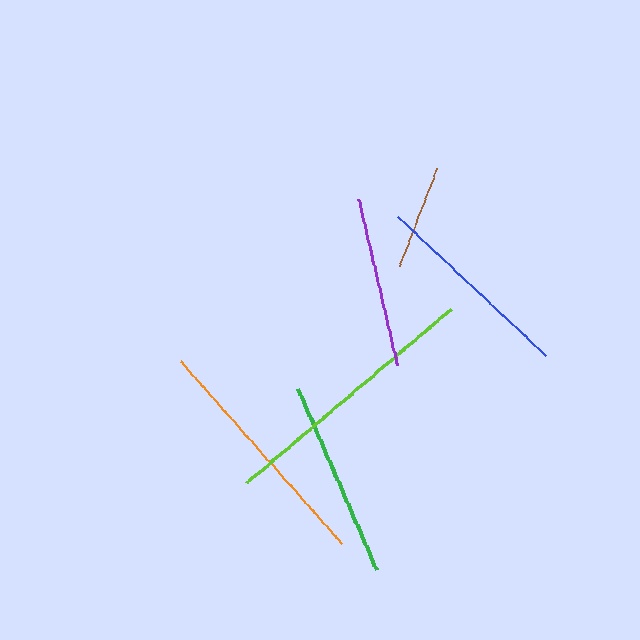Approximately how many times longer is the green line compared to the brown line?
The green line is approximately 1.9 times the length of the brown line.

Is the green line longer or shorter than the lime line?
The lime line is longer than the green line.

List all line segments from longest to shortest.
From longest to shortest: lime, orange, blue, green, purple, brown.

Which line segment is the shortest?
The brown line is the shortest at approximately 105 pixels.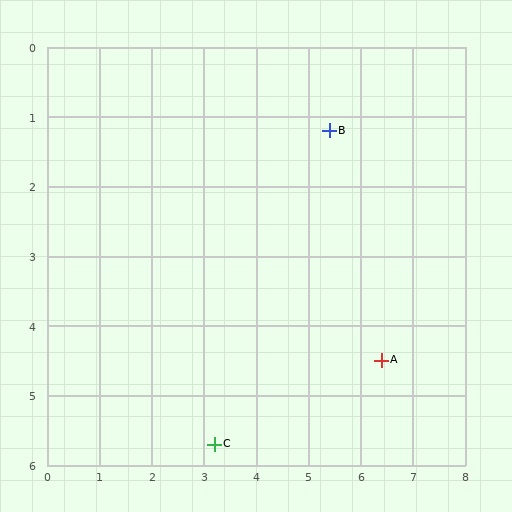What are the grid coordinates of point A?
Point A is at approximately (6.4, 4.5).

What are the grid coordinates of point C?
Point C is at approximately (3.2, 5.7).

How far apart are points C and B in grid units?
Points C and B are about 5.0 grid units apart.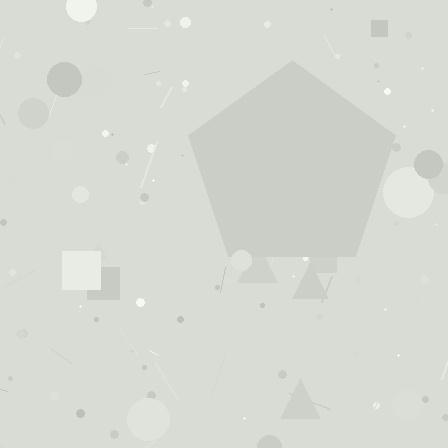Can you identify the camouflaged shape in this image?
The camouflaged shape is a pentagon.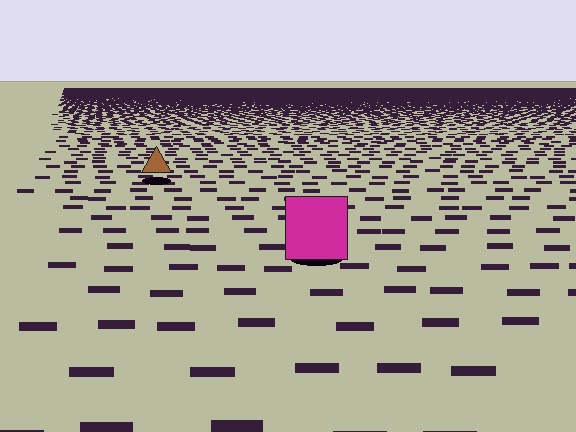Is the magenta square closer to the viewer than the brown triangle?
Yes. The magenta square is closer — you can tell from the texture gradient: the ground texture is coarser near it.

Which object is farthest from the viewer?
The brown triangle is farthest from the viewer. It appears smaller and the ground texture around it is denser.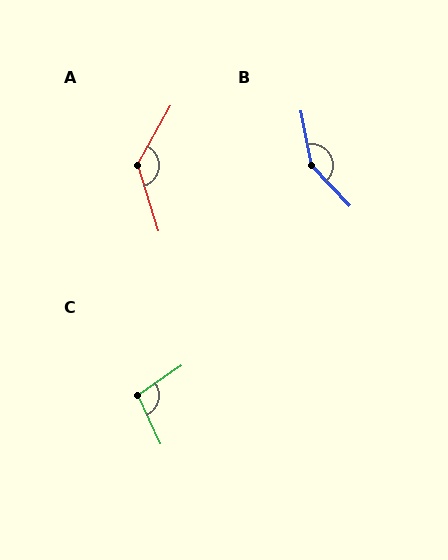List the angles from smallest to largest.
C (100°), A (133°), B (148°).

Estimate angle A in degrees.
Approximately 133 degrees.